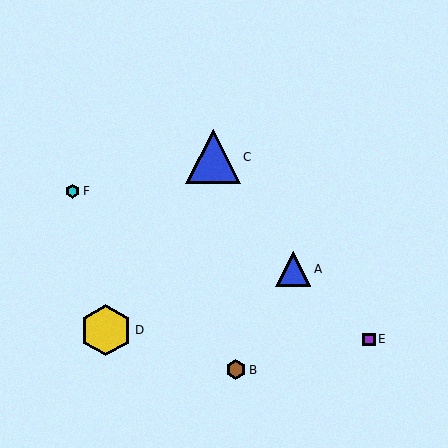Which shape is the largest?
The blue triangle (labeled C) is the largest.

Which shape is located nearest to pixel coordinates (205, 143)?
The blue triangle (labeled C) at (213, 157) is nearest to that location.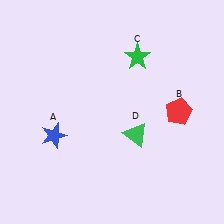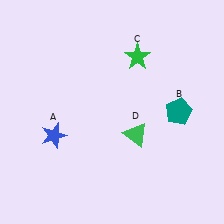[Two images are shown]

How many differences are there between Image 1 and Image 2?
There is 1 difference between the two images.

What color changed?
The pentagon (B) changed from red in Image 1 to teal in Image 2.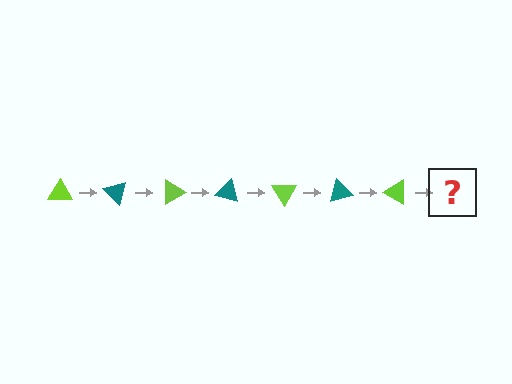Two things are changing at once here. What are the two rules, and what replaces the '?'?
The two rules are that it rotates 45 degrees each step and the color cycles through lime and teal. The '?' should be a teal triangle, rotated 315 degrees from the start.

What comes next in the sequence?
The next element should be a teal triangle, rotated 315 degrees from the start.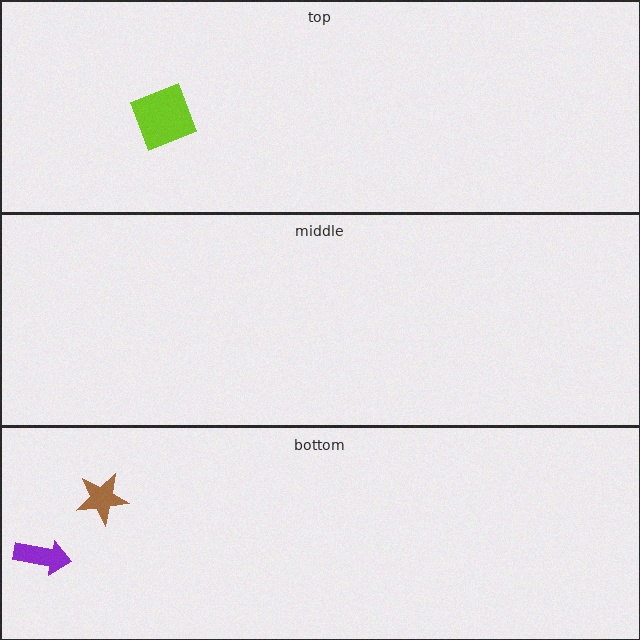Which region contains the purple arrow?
The bottom region.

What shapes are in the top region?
The lime square.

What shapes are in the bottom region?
The brown star, the purple arrow.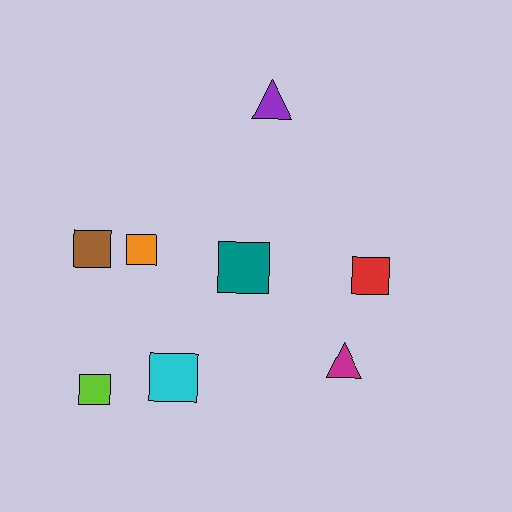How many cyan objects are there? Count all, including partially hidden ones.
There is 1 cyan object.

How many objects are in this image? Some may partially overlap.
There are 8 objects.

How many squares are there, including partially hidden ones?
There are 6 squares.